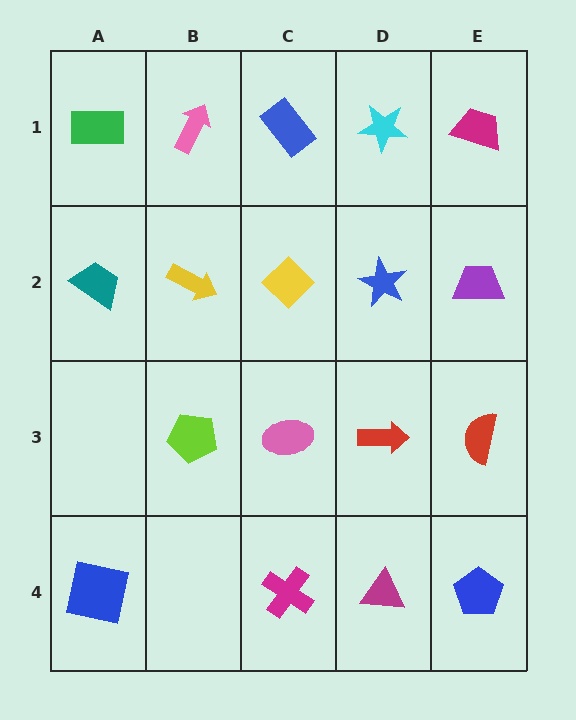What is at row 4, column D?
A magenta triangle.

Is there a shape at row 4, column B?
No, that cell is empty.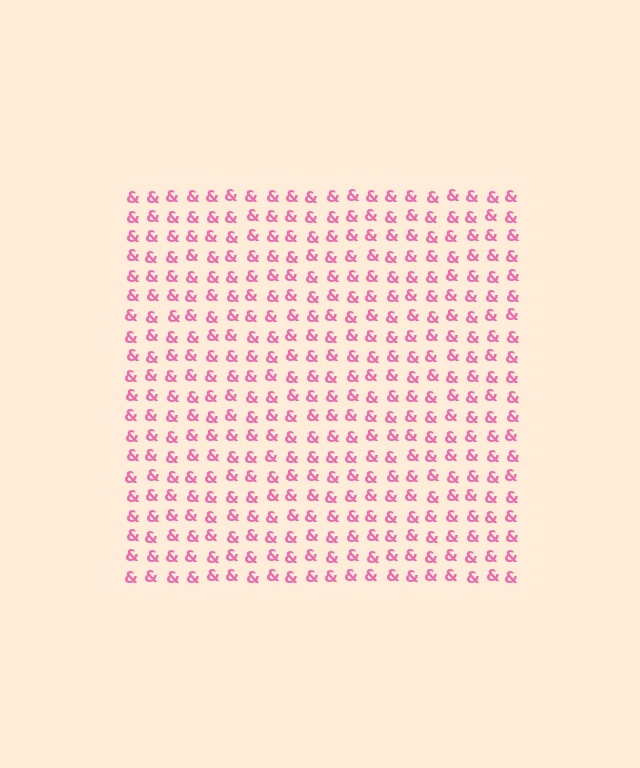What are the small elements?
The small elements are ampersands.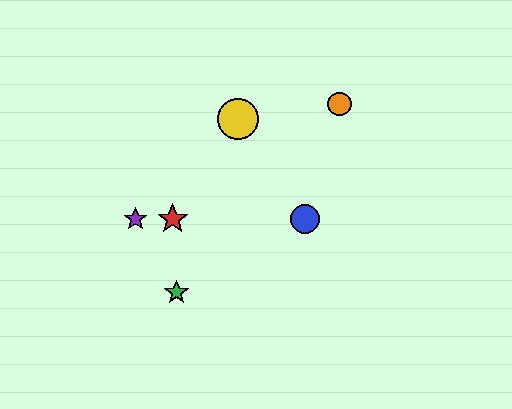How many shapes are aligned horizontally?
3 shapes (the red star, the blue circle, the purple star) are aligned horizontally.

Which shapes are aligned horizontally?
The red star, the blue circle, the purple star are aligned horizontally.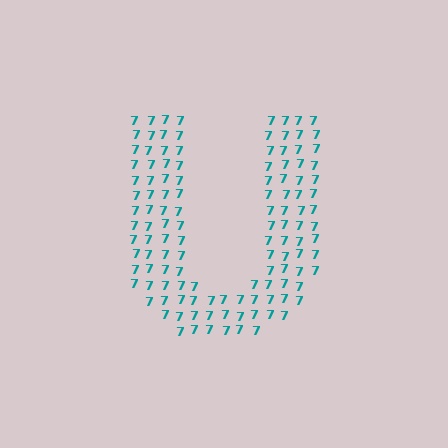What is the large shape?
The large shape is the letter U.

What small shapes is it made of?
It is made of small digit 7's.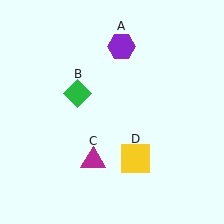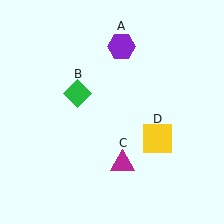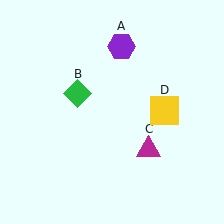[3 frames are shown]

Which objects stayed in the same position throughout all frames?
Purple hexagon (object A) and green diamond (object B) remained stationary.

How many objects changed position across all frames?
2 objects changed position: magenta triangle (object C), yellow square (object D).